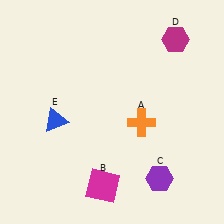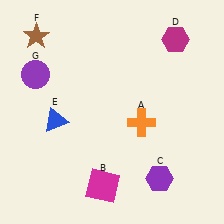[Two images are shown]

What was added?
A brown star (F), a purple circle (G) were added in Image 2.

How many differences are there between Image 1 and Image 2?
There are 2 differences between the two images.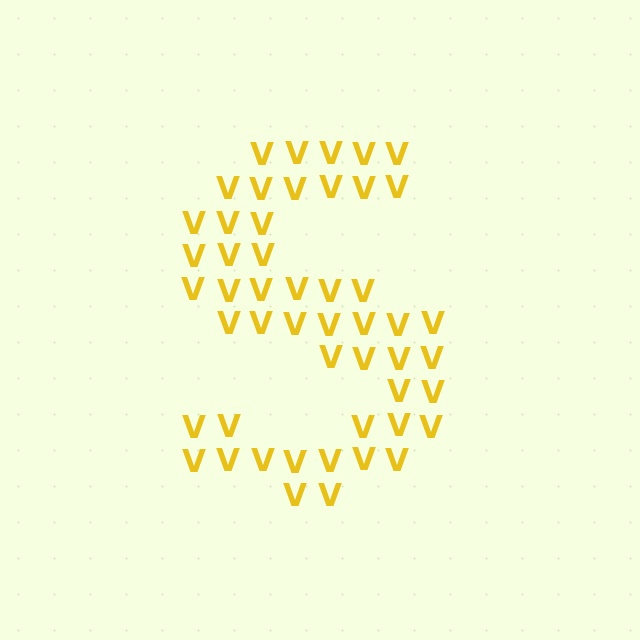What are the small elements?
The small elements are letter V's.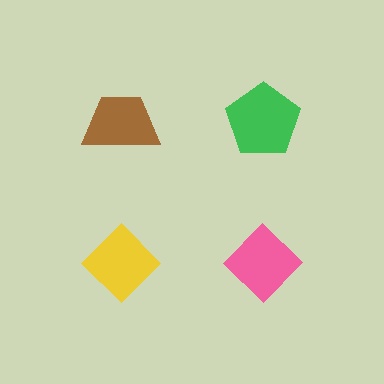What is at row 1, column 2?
A green pentagon.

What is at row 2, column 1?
A yellow diamond.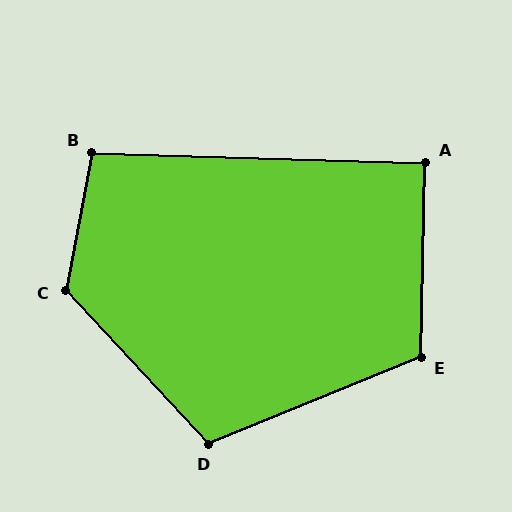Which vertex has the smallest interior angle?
A, at approximately 90 degrees.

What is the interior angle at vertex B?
Approximately 99 degrees (obtuse).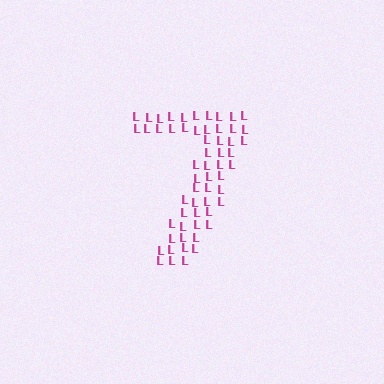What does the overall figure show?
The overall figure shows the digit 7.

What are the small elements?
The small elements are letter L's.